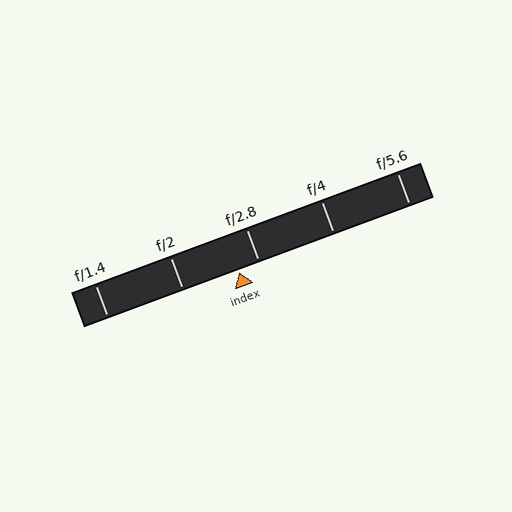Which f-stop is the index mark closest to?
The index mark is closest to f/2.8.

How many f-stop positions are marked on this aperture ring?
There are 5 f-stop positions marked.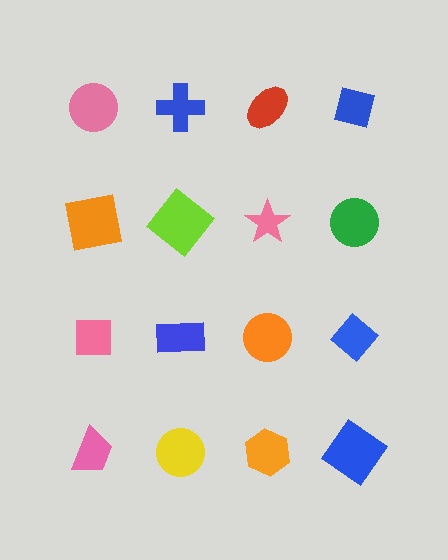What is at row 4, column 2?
A yellow circle.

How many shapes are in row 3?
4 shapes.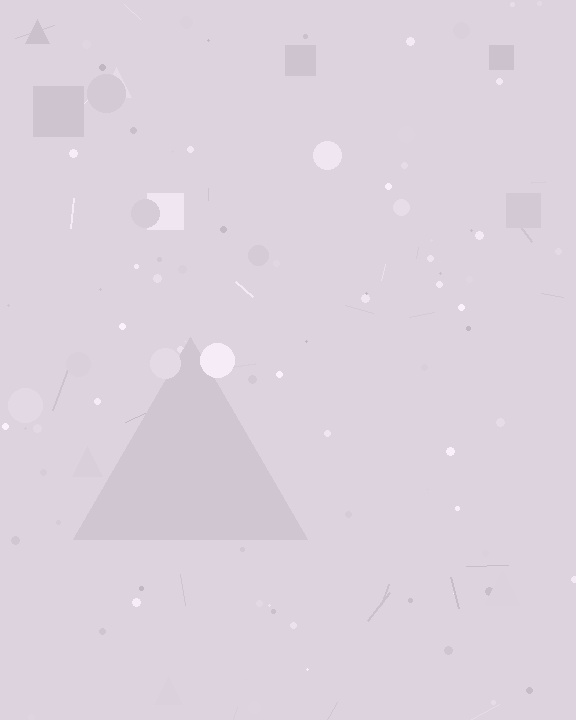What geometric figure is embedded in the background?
A triangle is embedded in the background.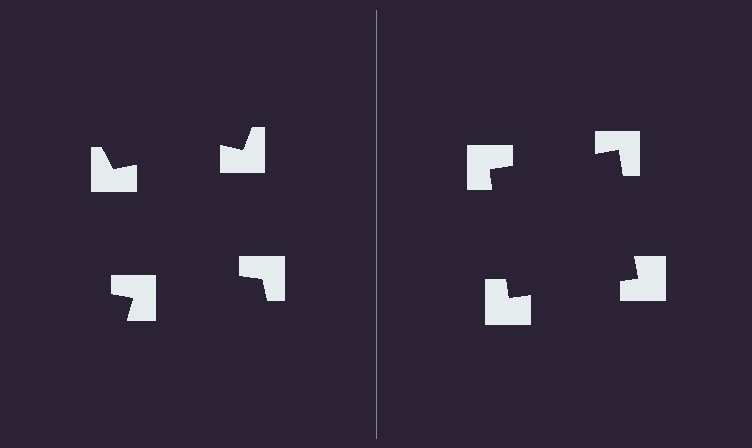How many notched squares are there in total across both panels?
8 — 4 on each side.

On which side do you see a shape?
An illusory square appears on the right side. On the left side the wedge cuts are rotated, so no coherent shape forms.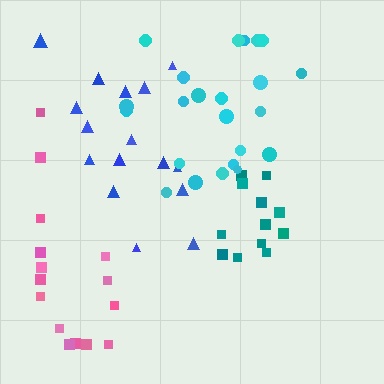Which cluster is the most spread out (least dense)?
Pink.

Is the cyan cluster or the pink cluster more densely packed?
Cyan.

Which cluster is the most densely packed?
Teal.